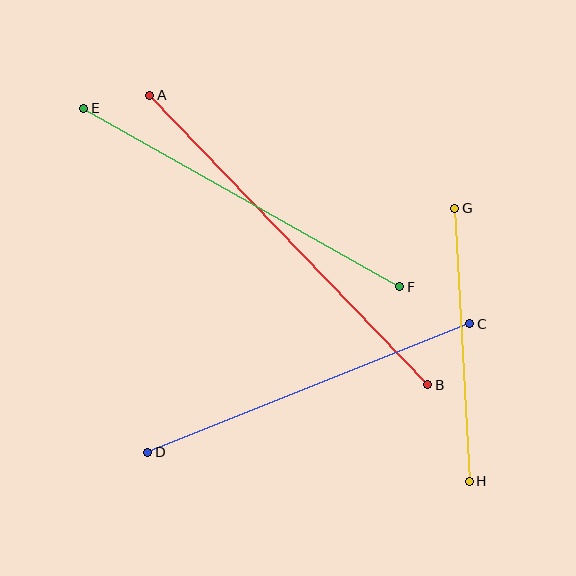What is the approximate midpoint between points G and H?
The midpoint is at approximately (462, 345) pixels.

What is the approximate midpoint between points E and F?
The midpoint is at approximately (242, 198) pixels.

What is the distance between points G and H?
The distance is approximately 273 pixels.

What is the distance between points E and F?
The distance is approximately 363 pixels.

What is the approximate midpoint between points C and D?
The midpoint is at approximately (309, 388) pixels.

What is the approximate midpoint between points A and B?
The midpoint is at approximately (289, 240) pixels.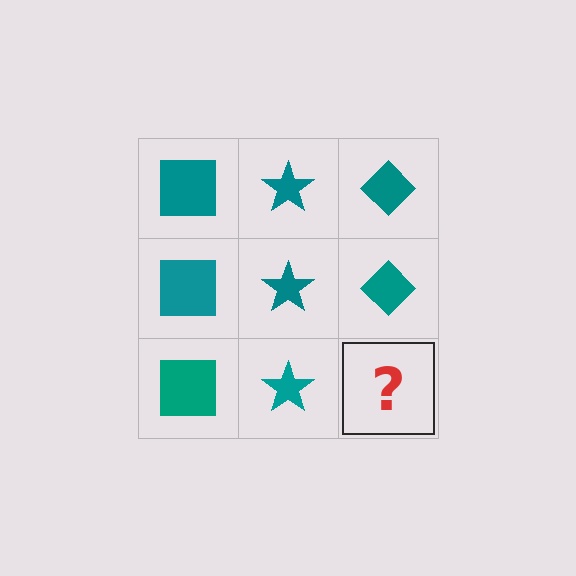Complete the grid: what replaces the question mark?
The question mark should be replaced with a teal diamond.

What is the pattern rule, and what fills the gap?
The rule is that each column has a consistent shape. The gap should be filled with a teal diamond.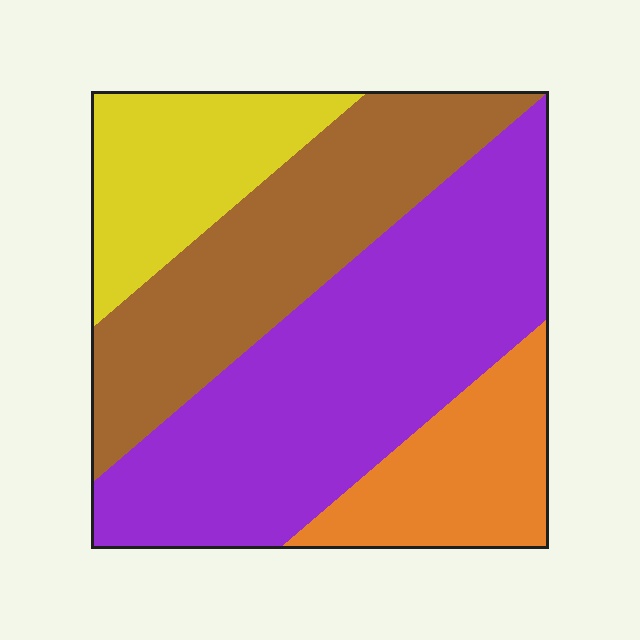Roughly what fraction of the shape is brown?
Brown takes up about one quarter (1/4) of the shape.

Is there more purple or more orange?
Purple.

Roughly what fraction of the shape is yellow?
Yellow takes up about one sixth (1/6) of the shape.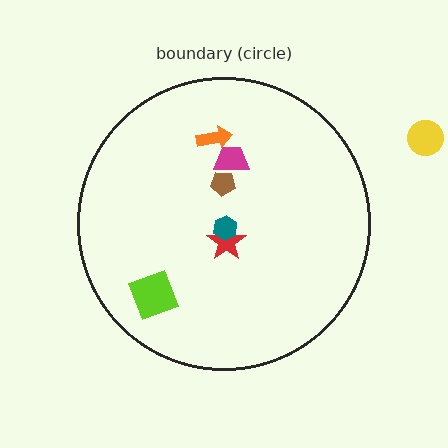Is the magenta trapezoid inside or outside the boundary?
Inside.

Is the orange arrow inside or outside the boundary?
Inside.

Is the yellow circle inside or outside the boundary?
Outside.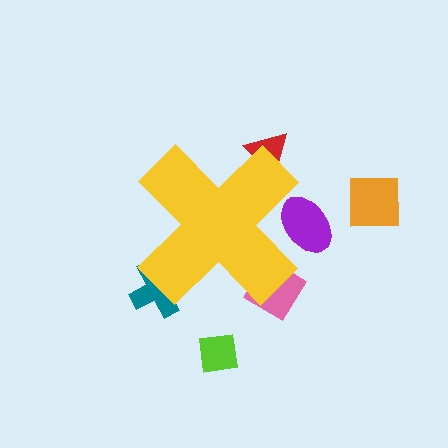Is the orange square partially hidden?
No, the orange square is fully visible.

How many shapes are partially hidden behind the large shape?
4 shapes are partially hidden.